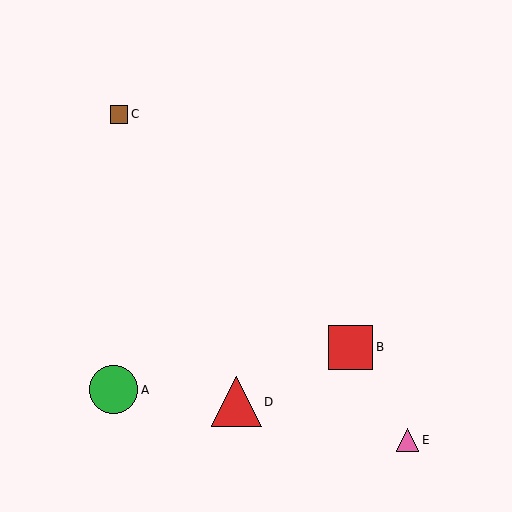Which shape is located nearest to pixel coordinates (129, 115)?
The brown square (labeled C) at (119, 114) is nearest to that location.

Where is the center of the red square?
The center of the red square is at (351, 347).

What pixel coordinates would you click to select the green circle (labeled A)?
Click at (114, 390) to select the green circle A.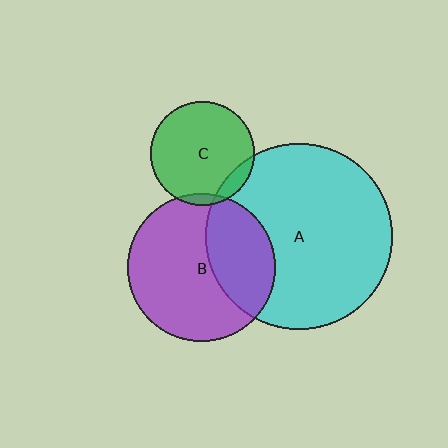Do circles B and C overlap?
Yes.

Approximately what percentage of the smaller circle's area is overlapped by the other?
Approximately 5%.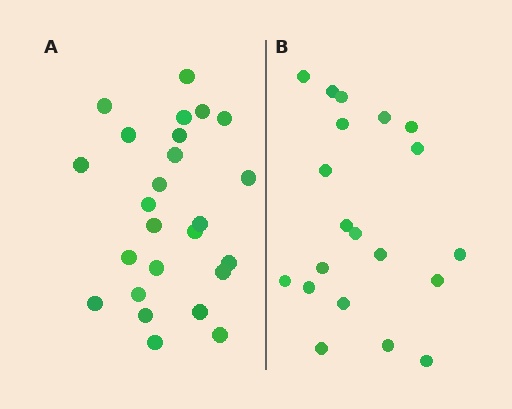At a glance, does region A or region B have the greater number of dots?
Region A (the left region) has more dots.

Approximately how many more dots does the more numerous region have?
Region A has about 5 more dots than region B.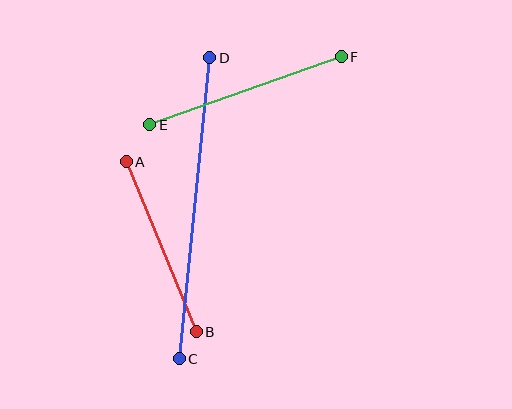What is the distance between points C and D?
The distance is approximately 303 pixels.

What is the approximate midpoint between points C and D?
The midpoint is at approximately (195, 208) pixels.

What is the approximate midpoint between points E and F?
The midpoint is at approximately (245, 91) pixels.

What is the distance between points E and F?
The distance is approximately 203 pixels.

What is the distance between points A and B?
The distance is approximately 184 pixels.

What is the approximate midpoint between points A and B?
The midpoint is at approximately (161, 247) pixels.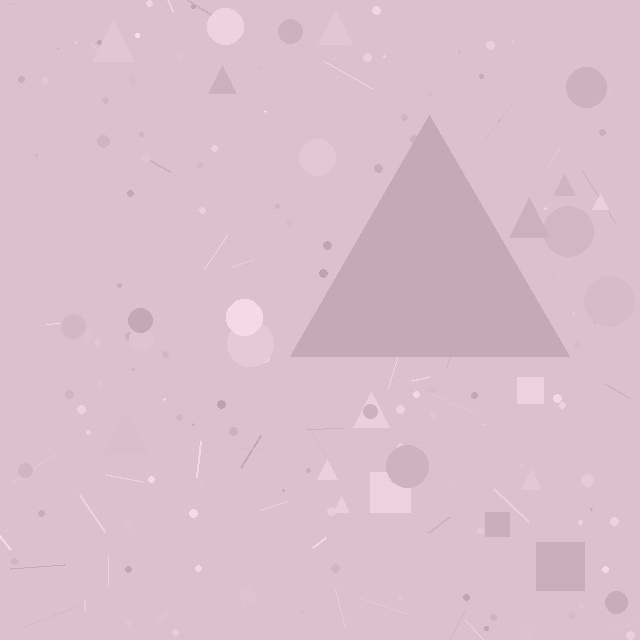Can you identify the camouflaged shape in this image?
The camouflaged shape is a triangle.